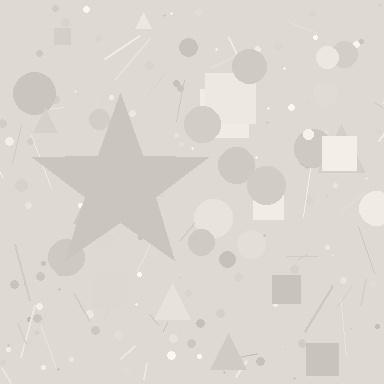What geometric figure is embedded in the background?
A star is embedded in the background.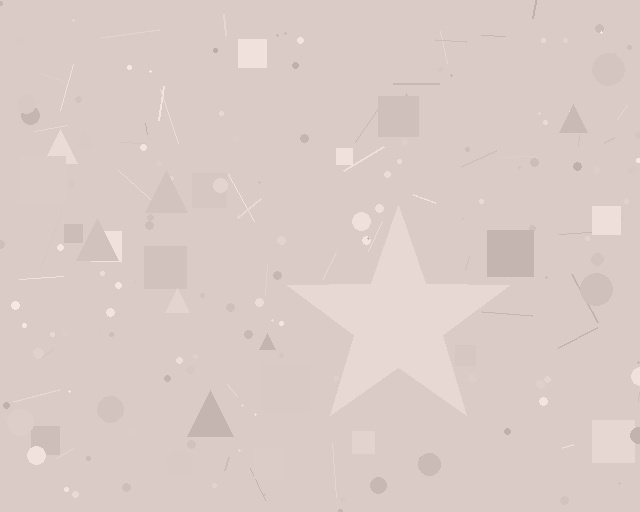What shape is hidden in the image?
A star is hidden in the image.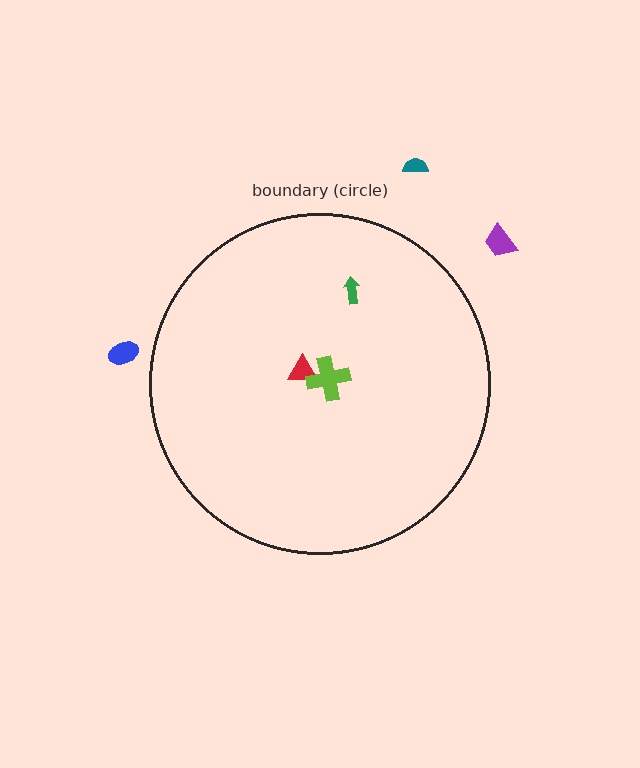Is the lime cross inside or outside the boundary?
Inside.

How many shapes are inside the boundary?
3 inside, 3 outside.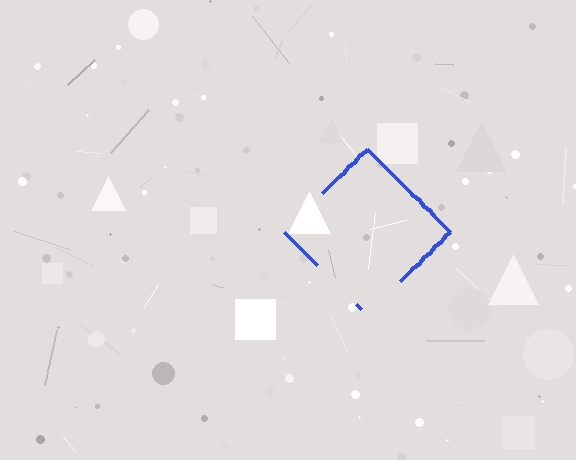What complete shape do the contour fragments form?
The contour fragments form a diamond.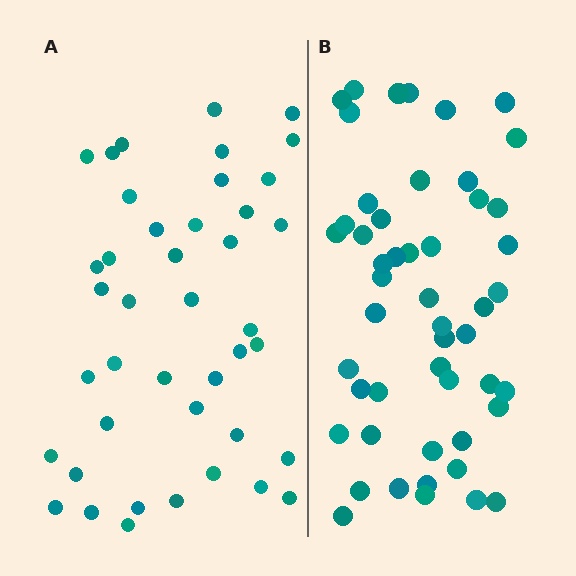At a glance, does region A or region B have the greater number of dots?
Region B (the right region) has more dots.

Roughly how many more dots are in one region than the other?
Region B has roughly 8 or so more dots than region A.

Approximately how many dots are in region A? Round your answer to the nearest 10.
About 40 dots. (The exact count is 42, which rounds to 40.)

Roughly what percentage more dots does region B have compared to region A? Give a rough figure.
About 20% more.